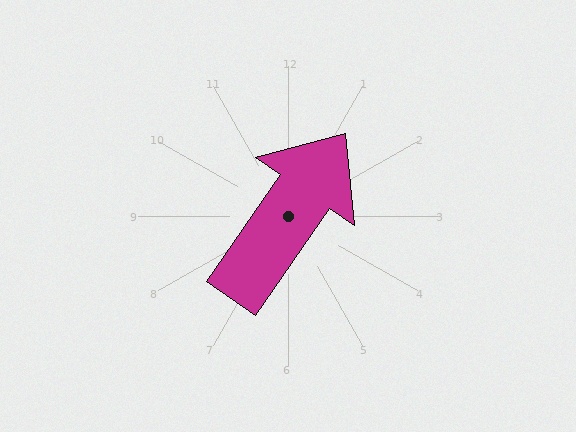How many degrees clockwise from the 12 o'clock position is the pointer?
Approximately 35 degrees.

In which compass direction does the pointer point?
Northeast.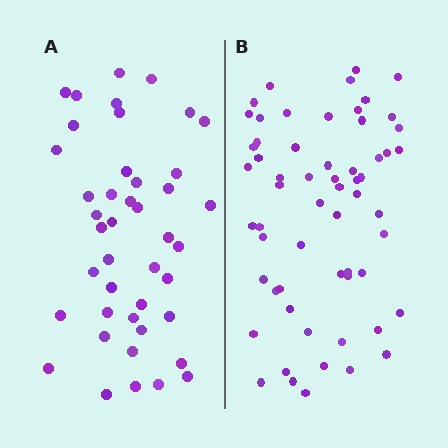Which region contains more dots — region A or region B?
Region B (the right region) has more dots.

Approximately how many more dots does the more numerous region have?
Region B has approximately 15 more dots than region A.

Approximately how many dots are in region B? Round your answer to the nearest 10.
About 60 dots.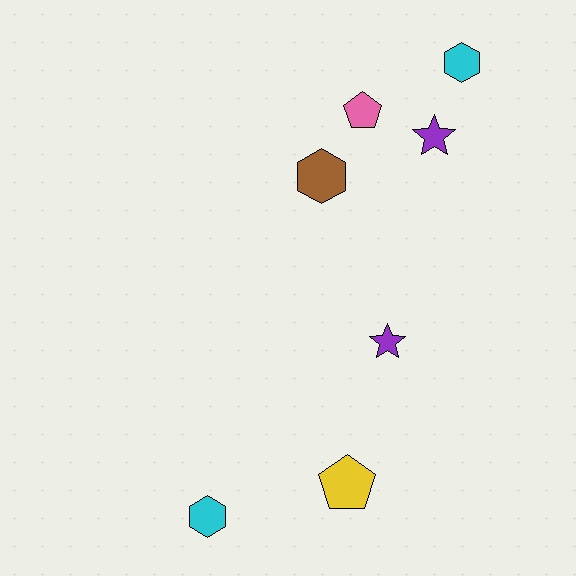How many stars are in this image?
There are 2 stars.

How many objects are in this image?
There are 7 objects.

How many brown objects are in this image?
There is 1 brown object.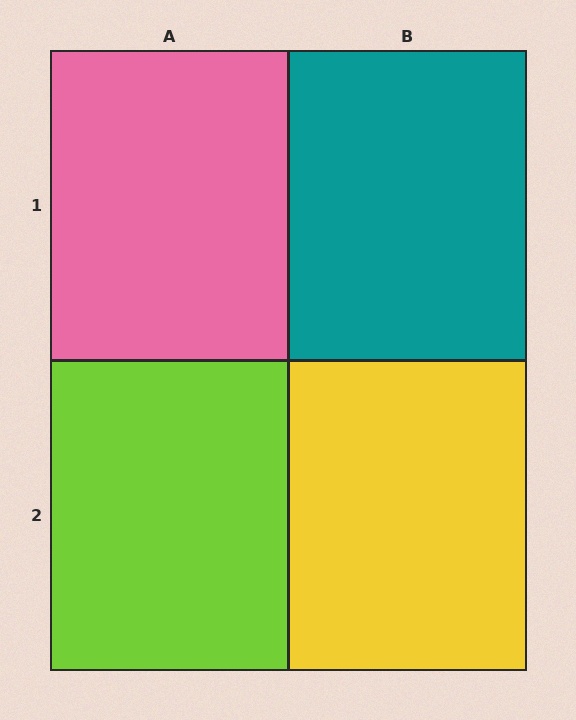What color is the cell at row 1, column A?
Pink.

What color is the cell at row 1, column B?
Teal.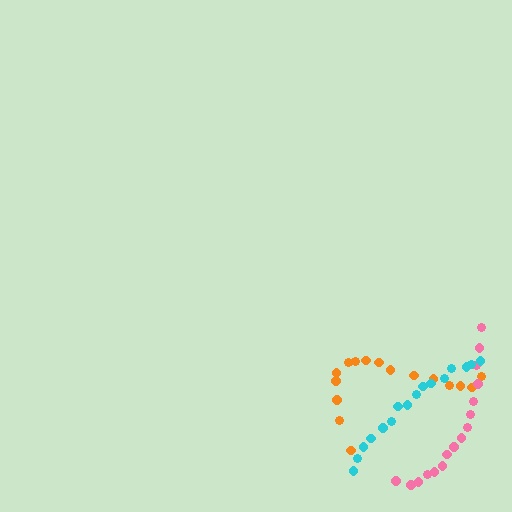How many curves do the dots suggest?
There are 3 distinct paths.